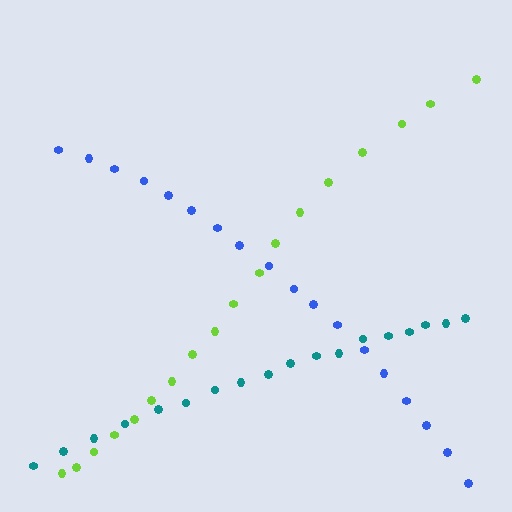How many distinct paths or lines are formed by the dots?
There are 3 distinct paths.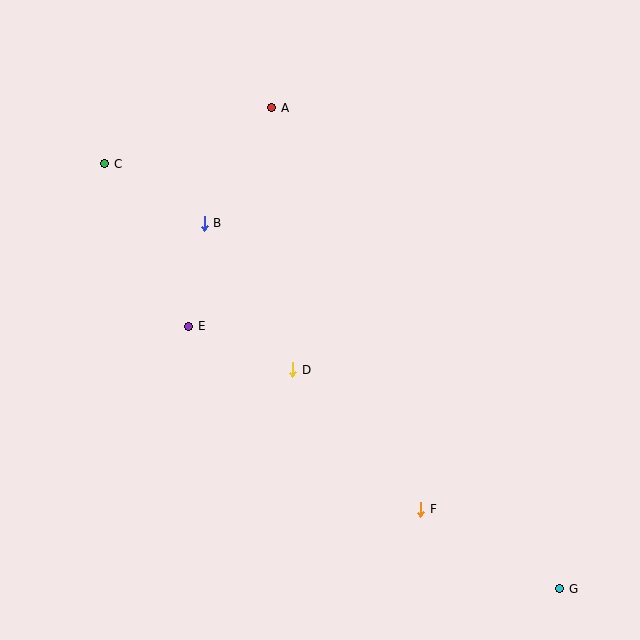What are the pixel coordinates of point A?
Point A is at (272, 108).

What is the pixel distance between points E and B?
The distance between E and B is 104 pixels.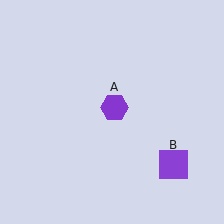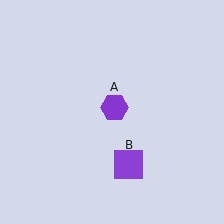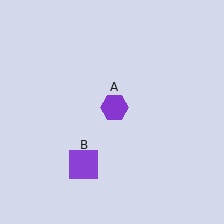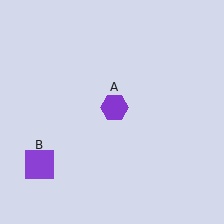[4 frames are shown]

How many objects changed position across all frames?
1 object changed position: purple square (object B).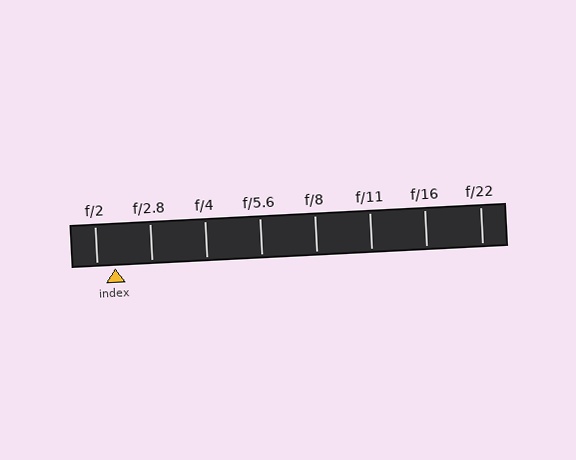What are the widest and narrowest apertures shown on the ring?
The widest aperture shown is f/2 and the narrowest is f/22.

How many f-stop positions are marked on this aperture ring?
There are 8 f-stop positions marked.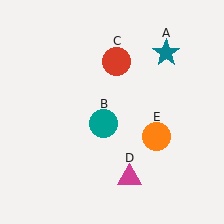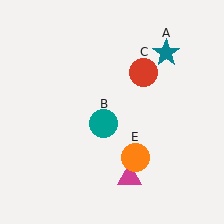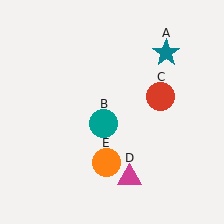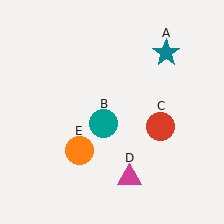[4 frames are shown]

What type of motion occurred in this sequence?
The red circle (object C), orange circle (object E) rotated clockwise around the center of the scene.